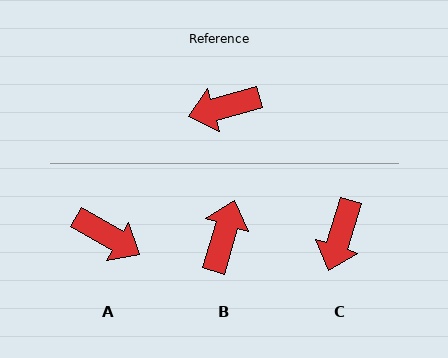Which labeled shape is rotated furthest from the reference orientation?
A, about 134 degrees away.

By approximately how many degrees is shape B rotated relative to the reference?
Approximately 122 degrees clockwise.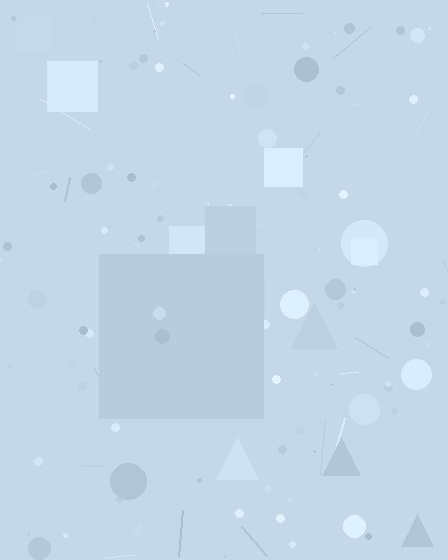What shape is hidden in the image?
A square is hidden in the image.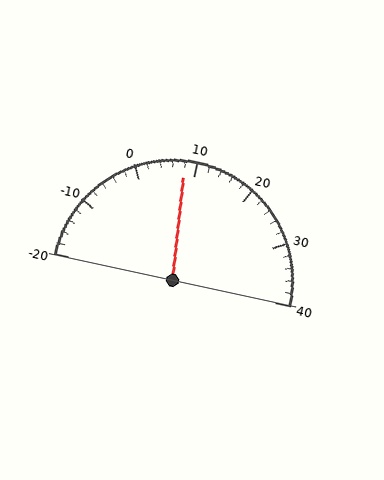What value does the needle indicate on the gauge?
The needle indicates approximately 8.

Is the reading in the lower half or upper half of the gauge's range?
The reading is in the lower half of the range (-20 to 40).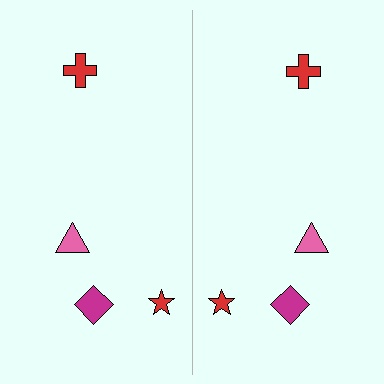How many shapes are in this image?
There are 8 shapes in this image.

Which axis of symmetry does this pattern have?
The pattern has a vertical axis of symmetry running through the center of the image.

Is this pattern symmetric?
Yes, this pattern has bilateral (reflection) symmetry.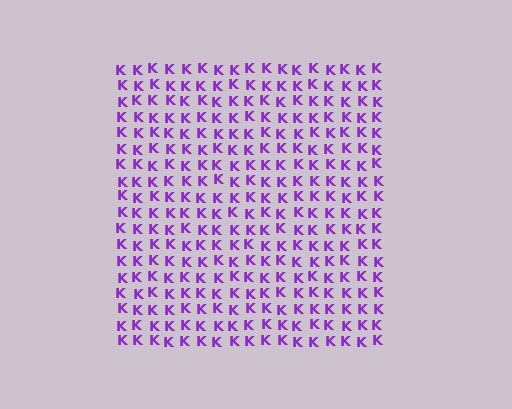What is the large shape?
The large shape is a square.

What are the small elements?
The small elements are letter K's.